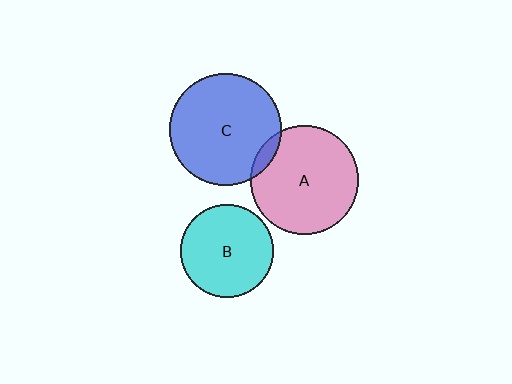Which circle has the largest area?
Circle C (blue).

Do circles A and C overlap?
Yes.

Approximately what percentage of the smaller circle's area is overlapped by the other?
Approximately 5%.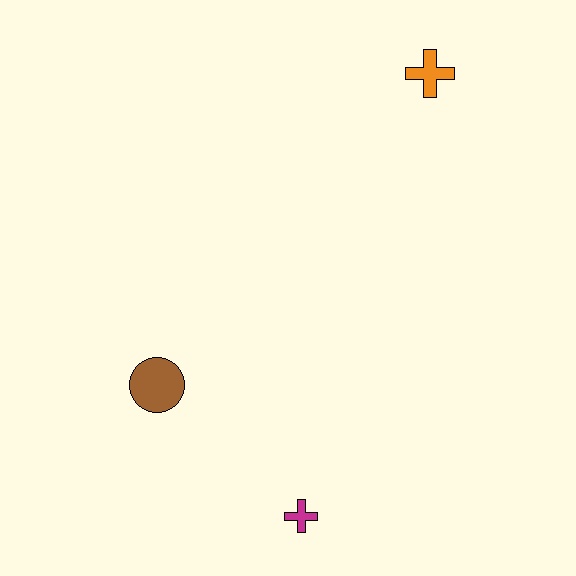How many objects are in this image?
There are 3 objects.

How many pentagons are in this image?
There are no pentagons.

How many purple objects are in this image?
There are no purple objects.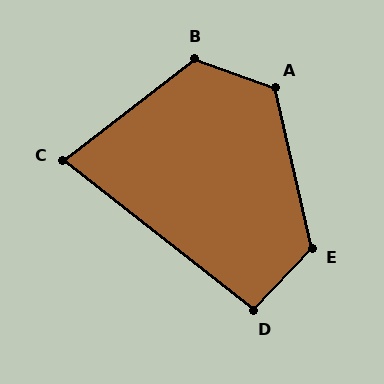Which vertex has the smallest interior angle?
C, at approximately 76 degrees.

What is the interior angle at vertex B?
Approximately 123 degrees (obtuse).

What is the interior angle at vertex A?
Approximately 123 degrees (obtuse).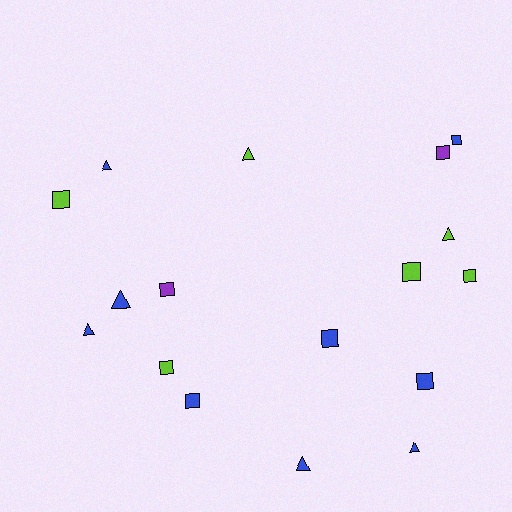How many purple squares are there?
There are 2 purple squares.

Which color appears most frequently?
Blue, with 9 objects.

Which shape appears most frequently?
Square, with 10 objects.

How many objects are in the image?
There are 17 objects.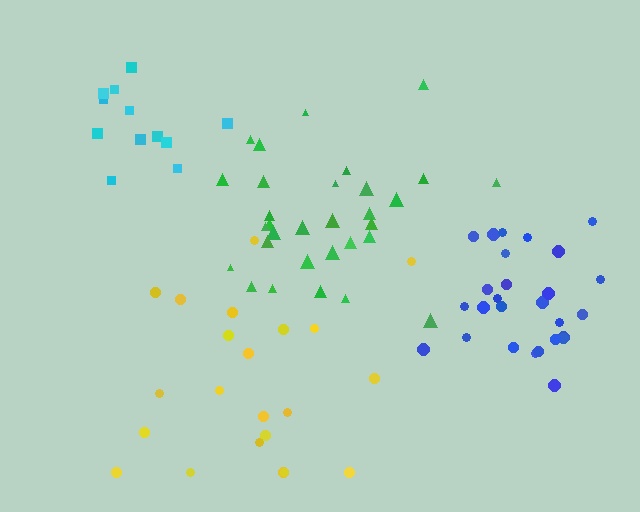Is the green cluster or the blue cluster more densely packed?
Blue.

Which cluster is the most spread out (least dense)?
Yellow.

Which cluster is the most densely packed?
Blue.